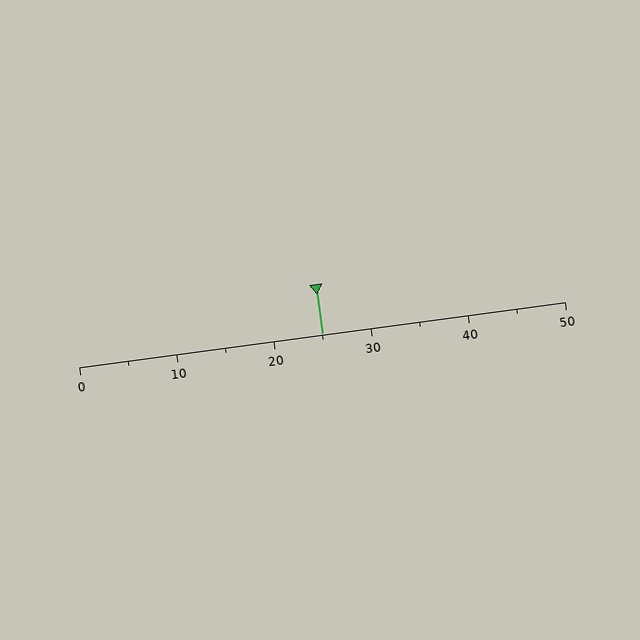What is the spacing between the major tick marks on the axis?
The major ticks are spaced 10 apart.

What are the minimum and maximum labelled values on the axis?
The axis runs from 0 to 50.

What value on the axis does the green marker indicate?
The marker indicates approximately 25.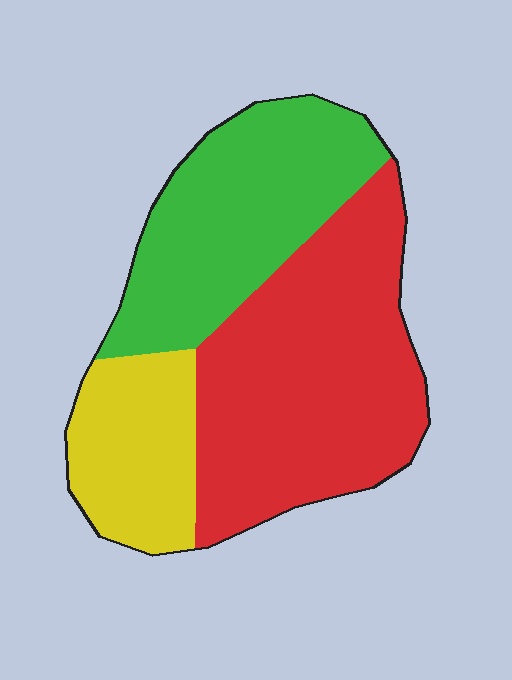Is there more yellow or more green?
Green.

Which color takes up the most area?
Red, at roughly 50%.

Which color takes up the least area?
Yellow, at roughly 20%.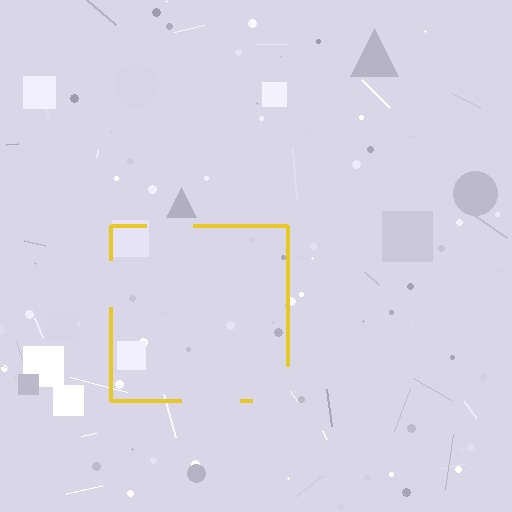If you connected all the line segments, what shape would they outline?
They would outline a square.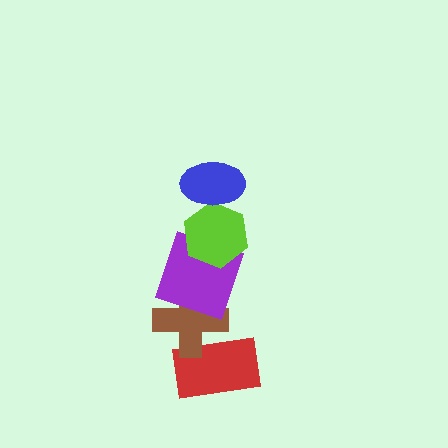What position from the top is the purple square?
The purple square is 3rd from the top.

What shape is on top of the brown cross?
The purple square is on top of the brown cross.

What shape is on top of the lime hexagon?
The blue ellipse is on top of the lime hexagon.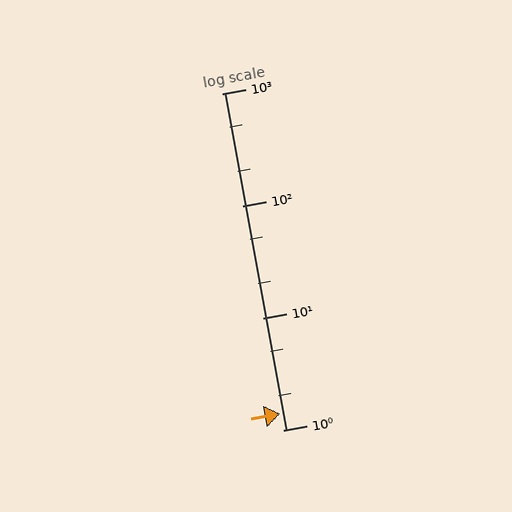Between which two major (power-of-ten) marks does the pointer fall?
The pointer is between 1 and 10.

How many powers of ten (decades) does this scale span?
The scale spans 3 decades, from 1 to 1000.